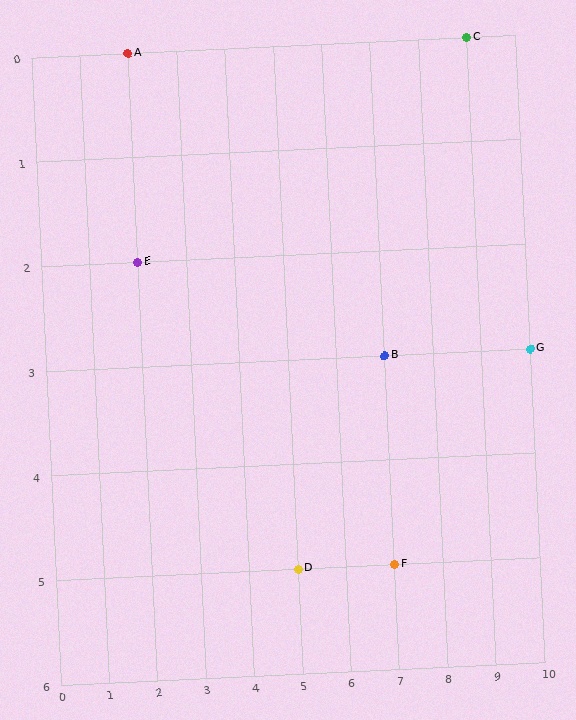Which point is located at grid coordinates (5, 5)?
Point D is at (5, 5).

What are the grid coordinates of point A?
Point A is at grid coordinates (2, 0).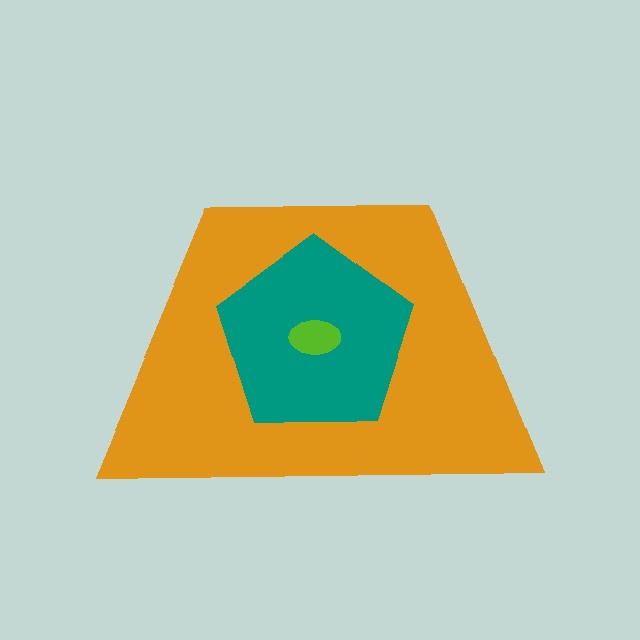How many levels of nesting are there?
3.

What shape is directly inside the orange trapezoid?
The teal pentagon.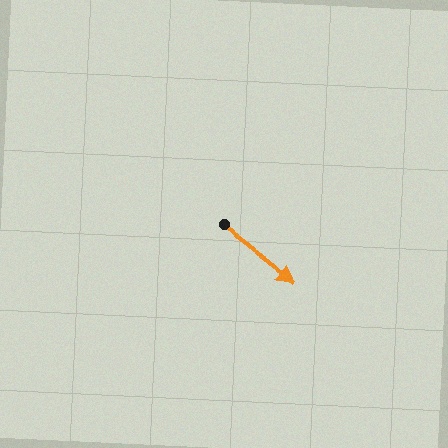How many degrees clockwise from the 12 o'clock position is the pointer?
Approximately 128 degrees.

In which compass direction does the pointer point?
Southeast.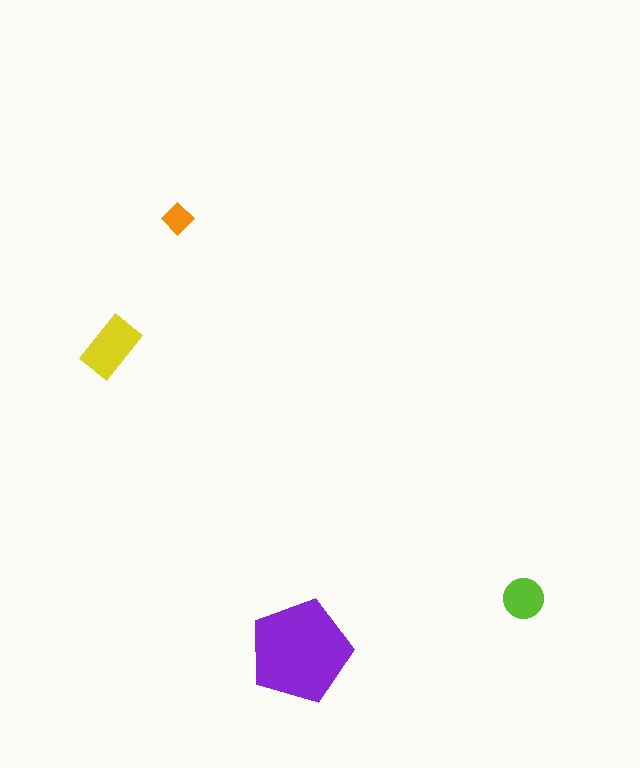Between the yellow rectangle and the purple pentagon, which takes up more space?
The purple pentagon.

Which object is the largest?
The purple pentagon.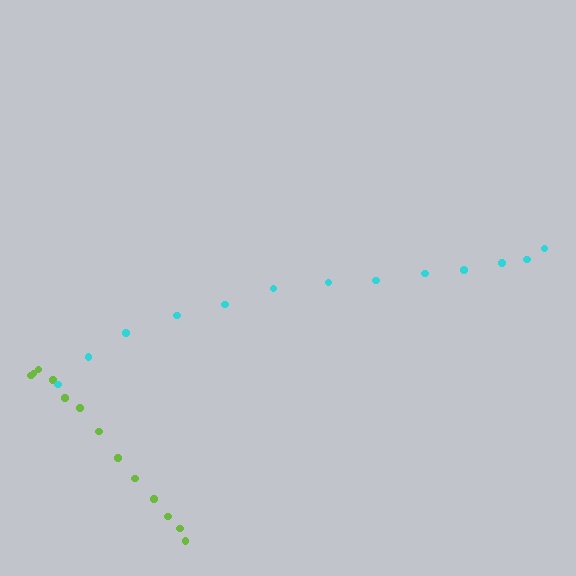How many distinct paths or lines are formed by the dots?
There are 2 distinct paths.